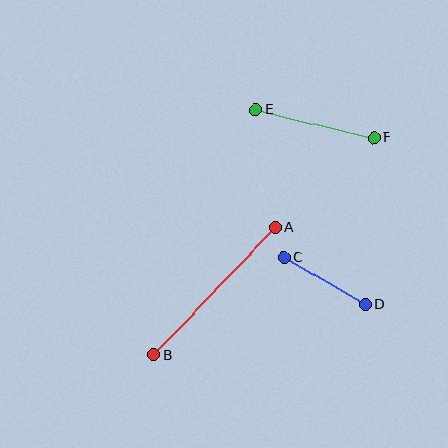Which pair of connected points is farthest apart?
Points A and B are farthest apart.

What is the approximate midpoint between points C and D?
The midpoint is at approximately (325, 281) pixels.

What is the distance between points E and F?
The distance is approximately 121 pixels.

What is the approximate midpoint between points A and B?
The midpoint is at approximately (215, 291) pixels.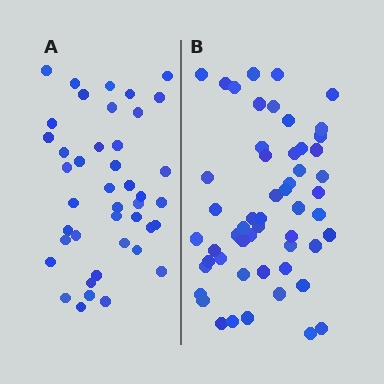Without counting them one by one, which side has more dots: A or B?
Region B (the right region) has more dots.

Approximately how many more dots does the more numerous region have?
Region B has roughly 12 or so more dots than region A.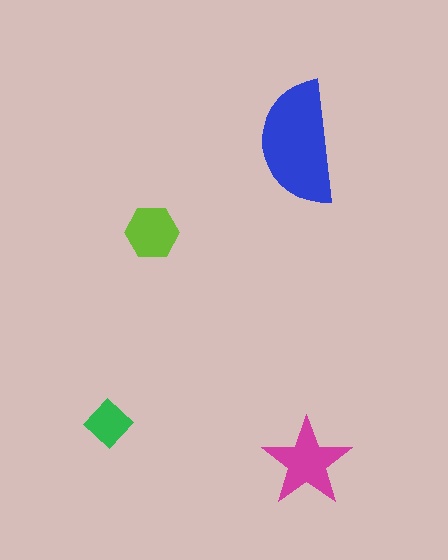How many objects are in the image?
There are 4 objects in the image.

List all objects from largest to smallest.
The blue semicircle, the magenta star, the lime hexagon, the green diamond.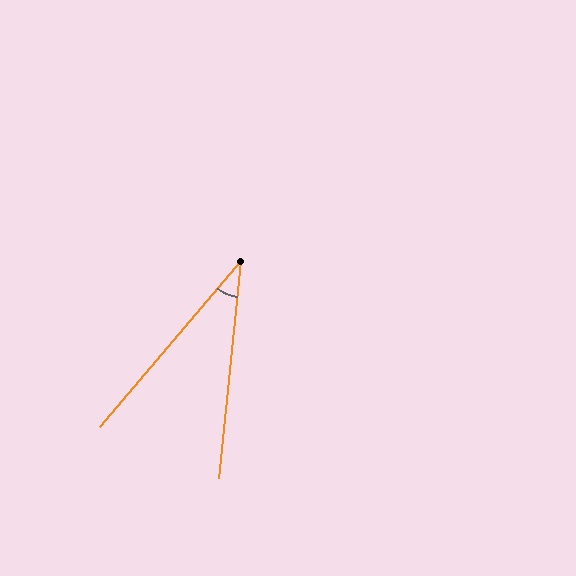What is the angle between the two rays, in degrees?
Approximately 34 degrees.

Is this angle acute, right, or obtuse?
It is acute.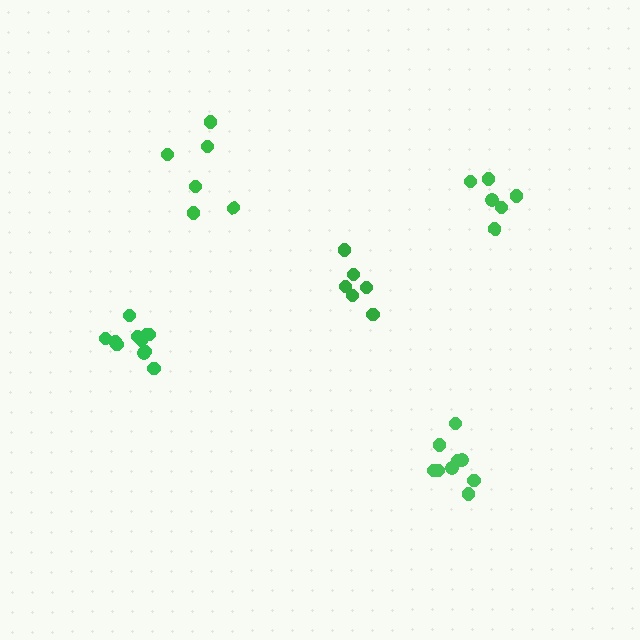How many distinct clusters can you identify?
There are 5 distinct clusters.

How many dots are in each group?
Group 1: 6 dots, Group 2: 11 dots, Group 3: 9 dots, Group 4: 6 dots, Group 5: 6 dots (38 total).